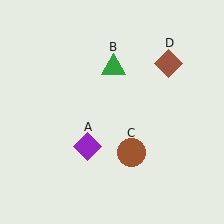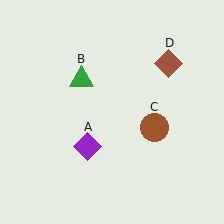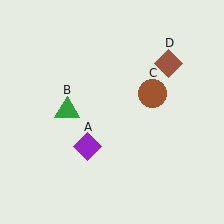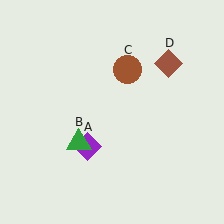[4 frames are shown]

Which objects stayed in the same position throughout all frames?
Purple diamond (object A) and brown diamond (object D) remained stationary.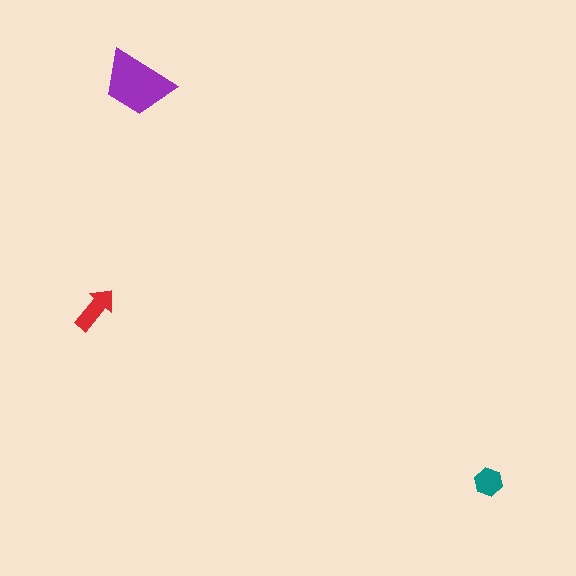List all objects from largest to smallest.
The purple trapezoid, the red arrow, the teal hexagon.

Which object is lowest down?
The teal hexagon is bottommost.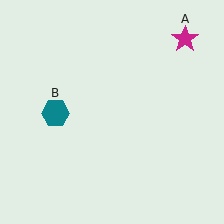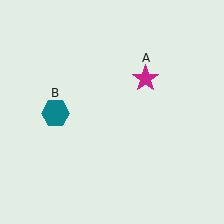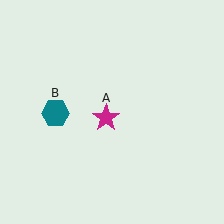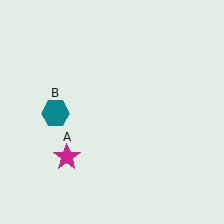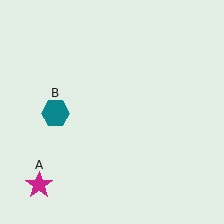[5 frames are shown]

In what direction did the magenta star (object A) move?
The magenta star (object A) moved down and to the left.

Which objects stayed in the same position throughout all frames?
Teal hexagon (object B) remained stationary.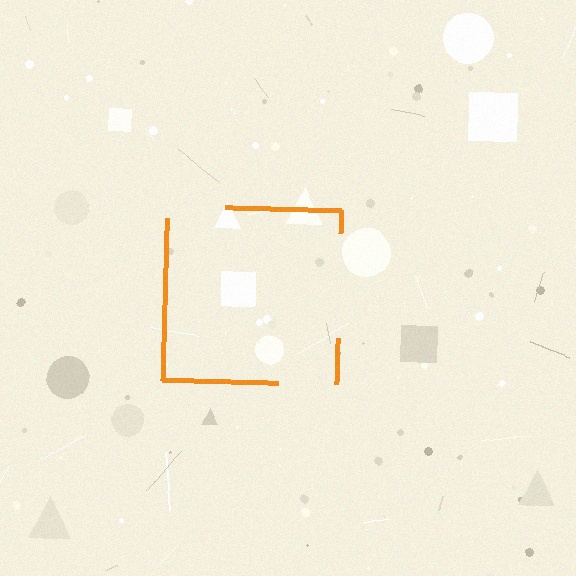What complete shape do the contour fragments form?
The contour fragments form a square.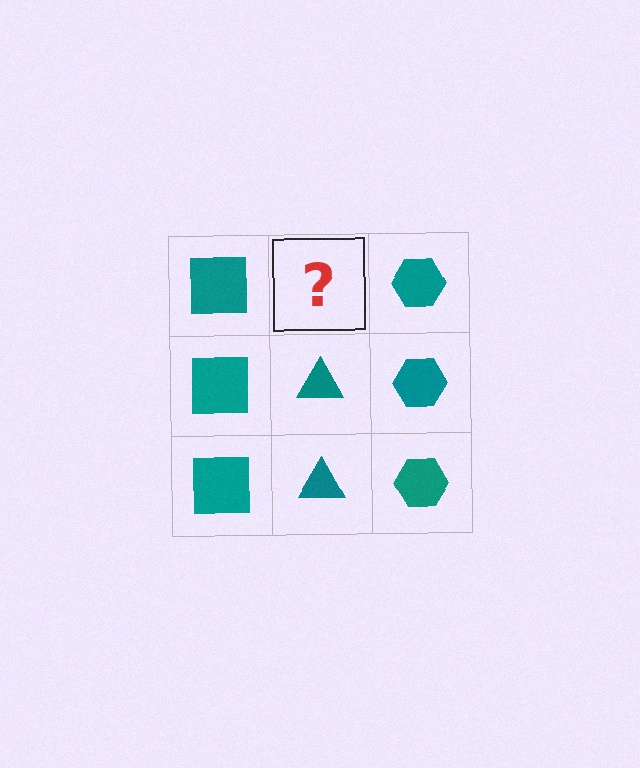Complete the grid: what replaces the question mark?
The question mark should be replaced with a teal triangle.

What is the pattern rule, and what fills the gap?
The rule is that each column has a consistent shape. The gap should be filled with a teal triangle.